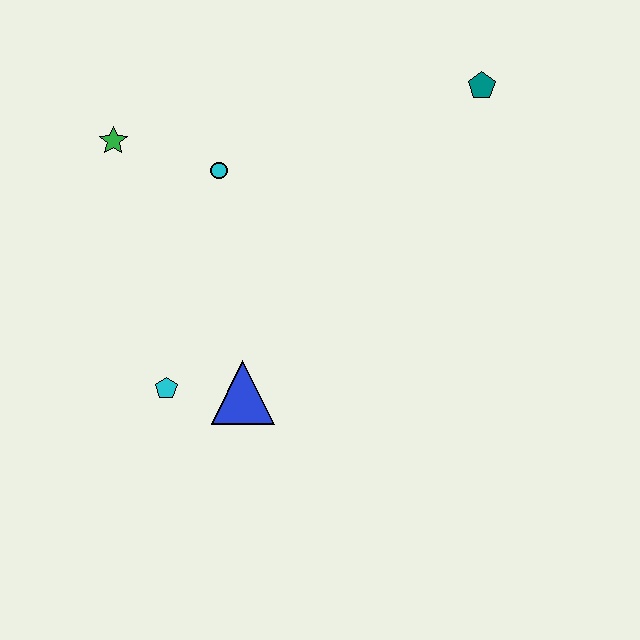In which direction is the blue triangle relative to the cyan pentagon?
The blue triangle is to the right of the cyan pentagon.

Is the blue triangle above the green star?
No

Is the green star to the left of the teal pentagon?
Yes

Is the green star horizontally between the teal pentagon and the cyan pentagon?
No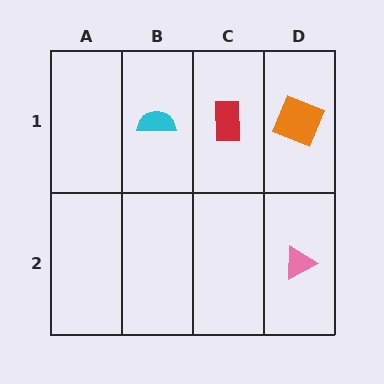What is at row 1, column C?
A red rectangle.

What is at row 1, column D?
An orange square.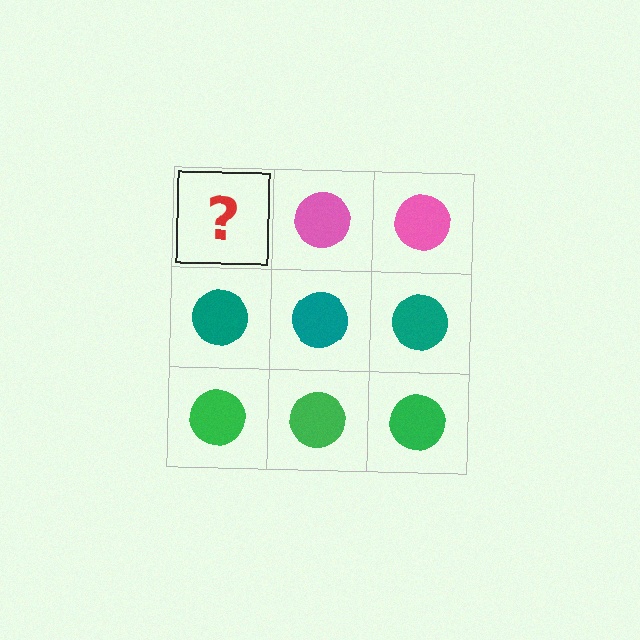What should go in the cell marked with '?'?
The missing cell should contain a pink circle.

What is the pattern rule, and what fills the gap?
The rule is that each row has a consistent color. The gap should be filled with a pink circle.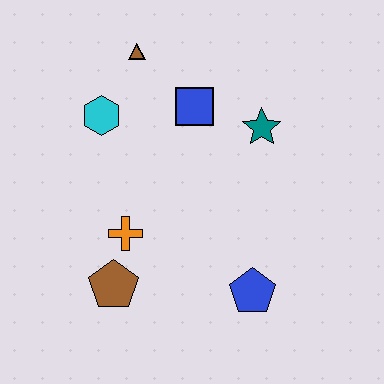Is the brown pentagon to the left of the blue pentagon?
Yes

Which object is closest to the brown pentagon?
The orange cross is closest to the brown pentagon.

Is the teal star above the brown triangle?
No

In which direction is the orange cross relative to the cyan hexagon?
The orange cross is below the cyan hexagon.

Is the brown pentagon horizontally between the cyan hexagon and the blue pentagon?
Yes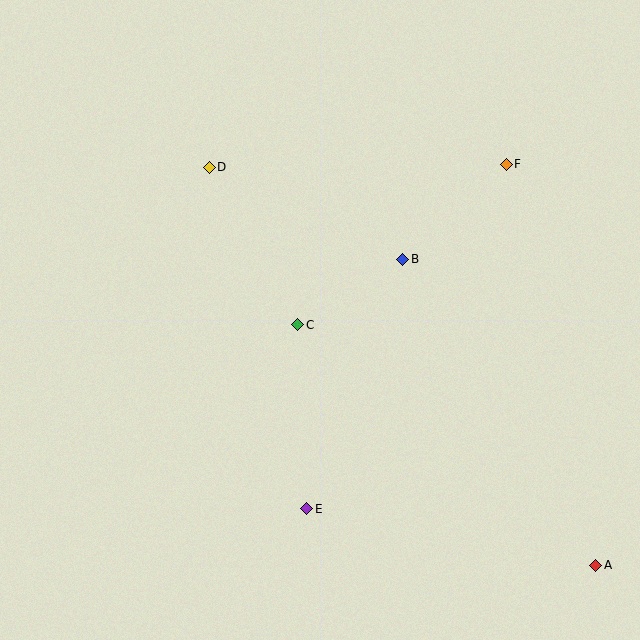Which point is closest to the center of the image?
Point C at (298, 325) is closest to the center.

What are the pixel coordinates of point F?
Point F is at (506, 164).